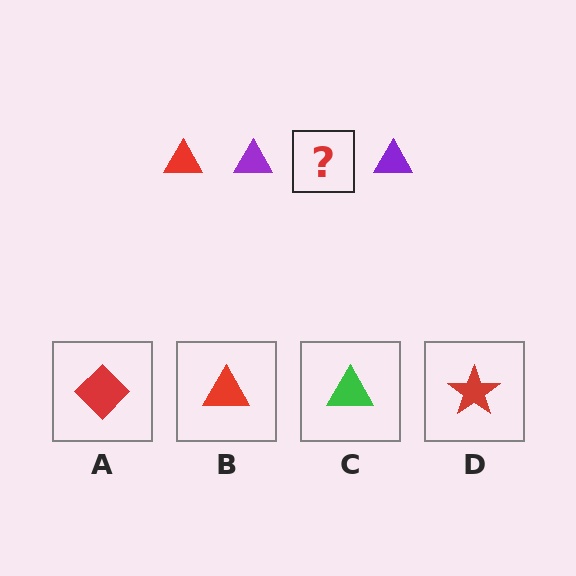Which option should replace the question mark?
Option B.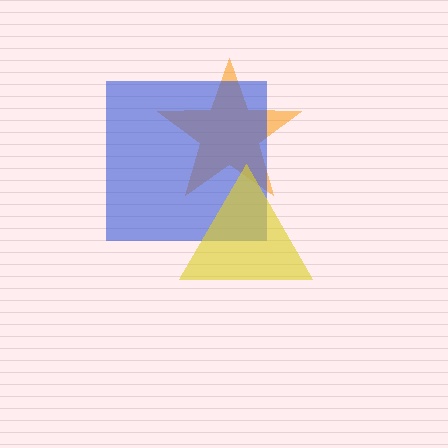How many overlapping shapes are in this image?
There are 3 overlapping shapes in the image.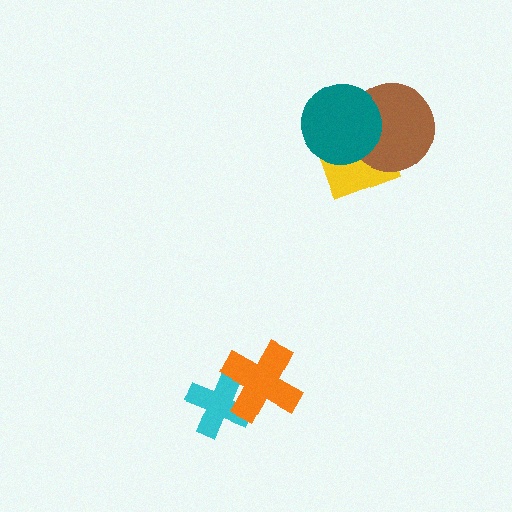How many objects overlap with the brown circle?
2 objects overlap with the brown circle.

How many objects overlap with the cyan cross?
1 object overlaps with the cyan cross.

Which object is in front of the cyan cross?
The orange cross is in front of the cyan cross.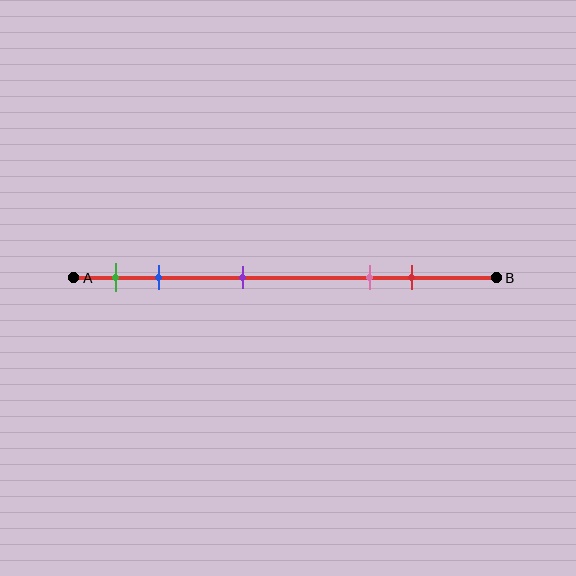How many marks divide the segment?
There are 5 marks dividing the segment.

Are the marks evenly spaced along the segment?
No, the marks are not evenly spaced.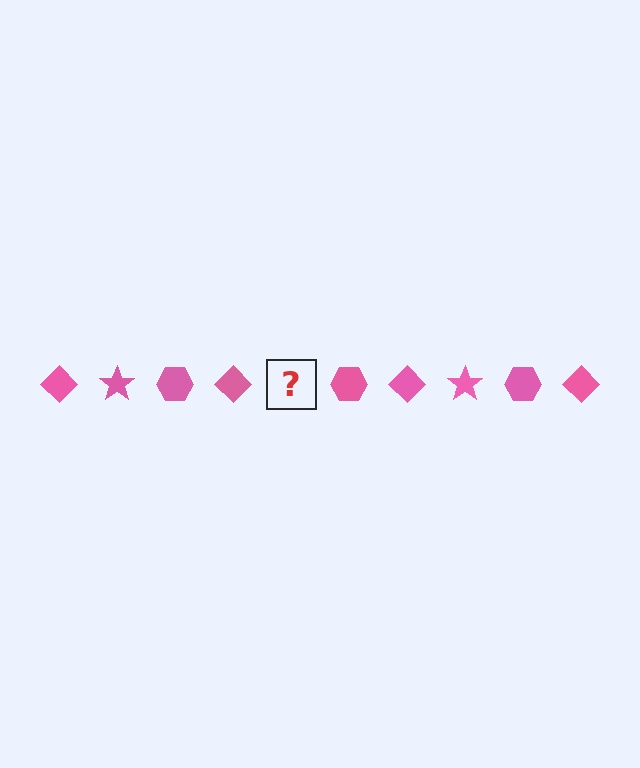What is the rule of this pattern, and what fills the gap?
The rule is that the pattern cycles through diamond, star, hexagon shapes in pink. The gap should be filled with a pink star.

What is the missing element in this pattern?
The missing element is a pink star.